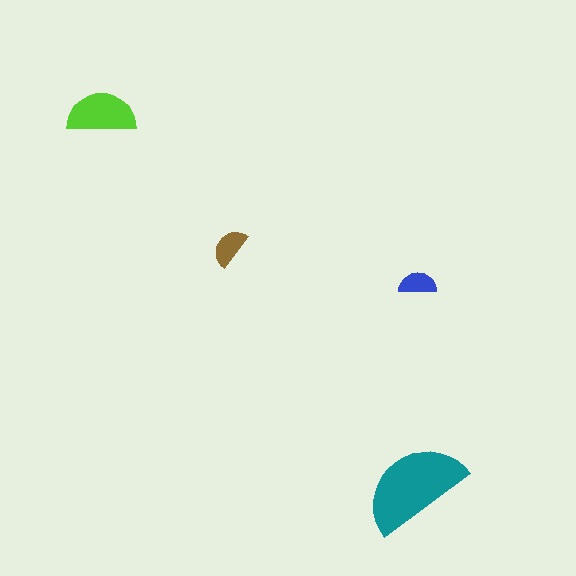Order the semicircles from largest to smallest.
the teal one, the lime one, the brown one, the blue one.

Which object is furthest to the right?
The blue semicircle is rightmost.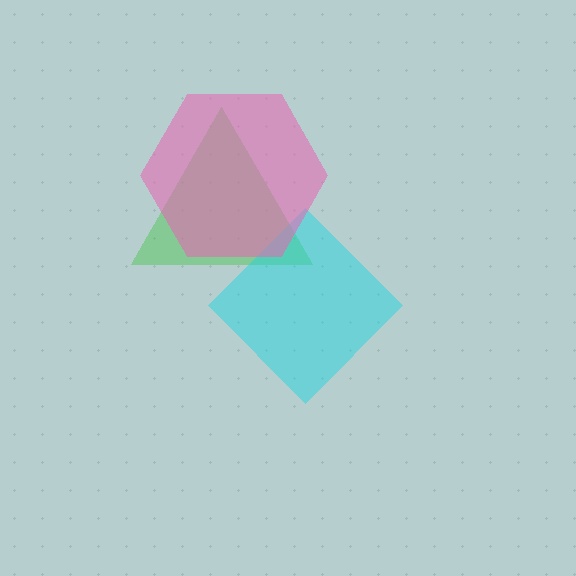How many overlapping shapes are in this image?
There are 3 overlapping shapes in the image.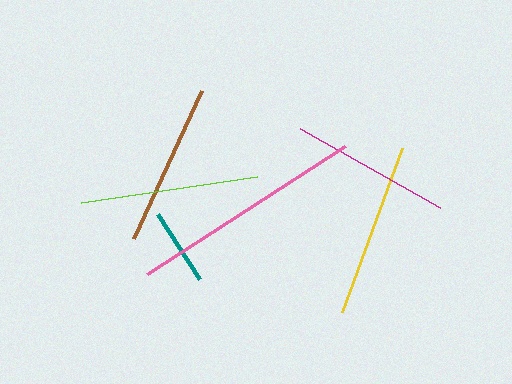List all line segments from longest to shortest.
From longest to shortest: pink, lime, yellow, brown, magenta, teal.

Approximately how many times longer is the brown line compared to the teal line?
The brown line is approximately 2.1 times the length of the teal line.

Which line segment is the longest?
The pink line is the longest at approximately 235 pixels.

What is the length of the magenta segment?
The magenta segment is approximately 161 pixels long.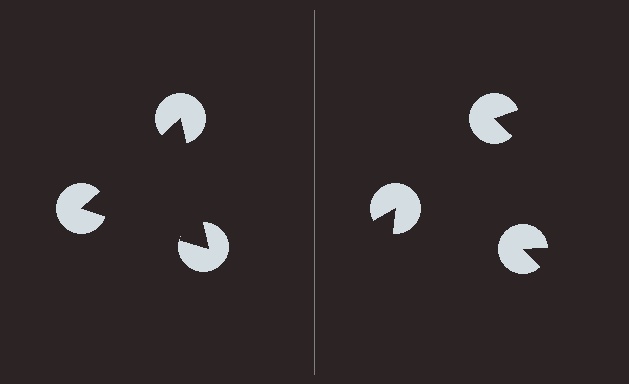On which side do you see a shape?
An illusory triangle appears on the left side. On the right side the wedge cuts are rotated, so no coherent shape forms.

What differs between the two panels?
The pac-man discs are positioned identically on both sides; only the wedge orientations differ. On the left they align to a triangle; on the right they are misaligned.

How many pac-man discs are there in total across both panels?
6 — 3 on each side.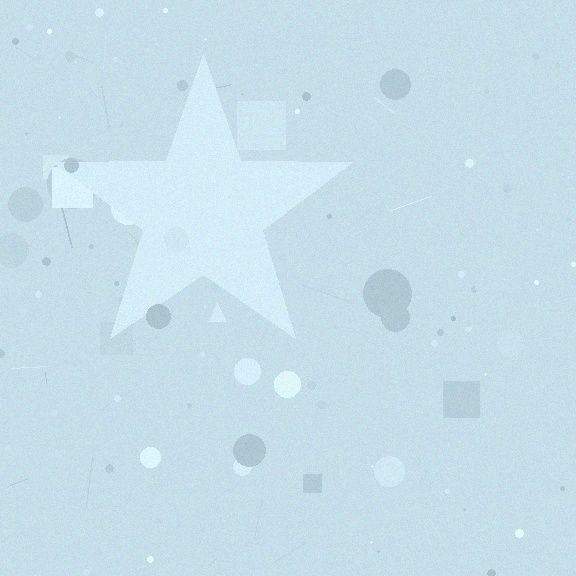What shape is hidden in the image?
A star is hidden in the image.